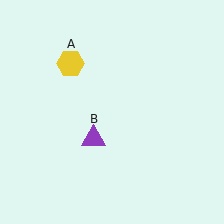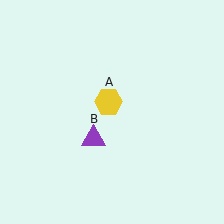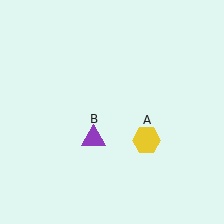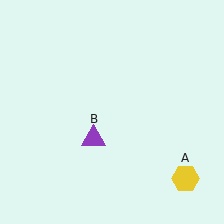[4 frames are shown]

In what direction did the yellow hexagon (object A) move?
The yellow hexagon (object A) moved down and to the right.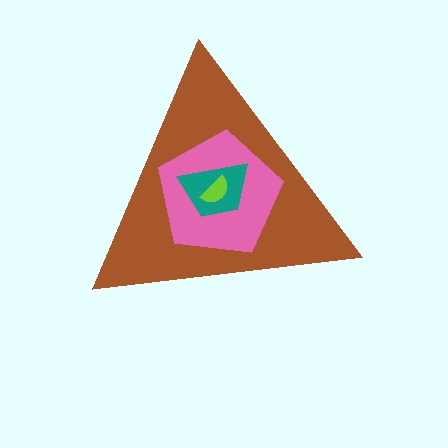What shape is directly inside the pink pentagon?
The teal trapezoid.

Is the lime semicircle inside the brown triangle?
Yes.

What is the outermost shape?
The brown triangle.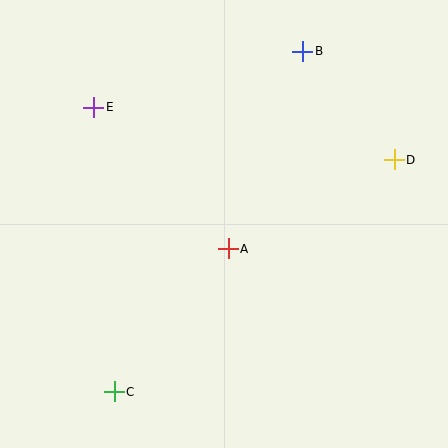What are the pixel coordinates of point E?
Point E is at (94, 107).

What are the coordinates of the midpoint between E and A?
The midpoint between E and A is at (161, 178).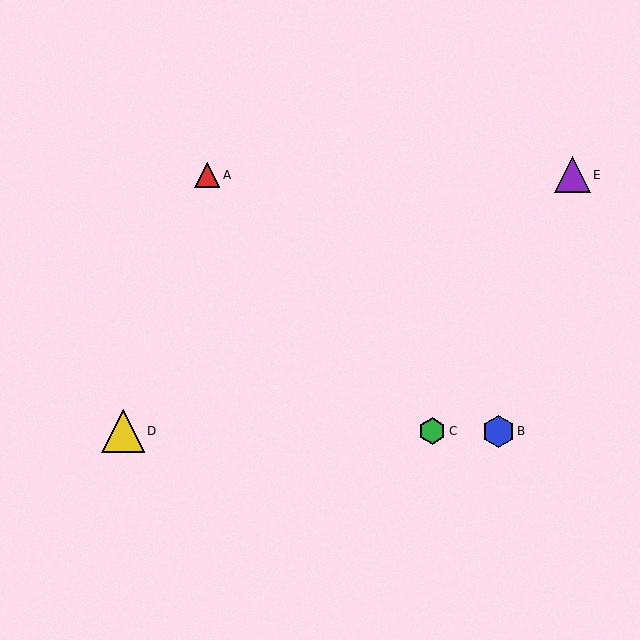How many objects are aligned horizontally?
3 objects (B, C, D) are aligned horizontally.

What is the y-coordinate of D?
Object D is at y≈431.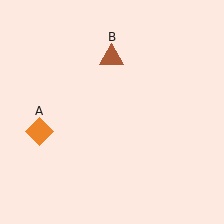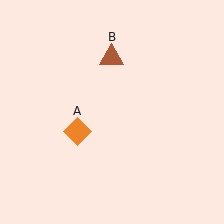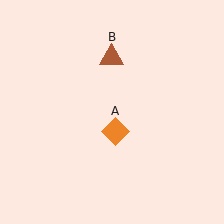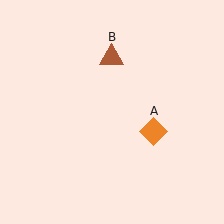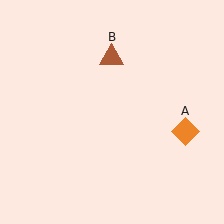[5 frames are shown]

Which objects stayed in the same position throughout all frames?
Brown triangle (object B) remained stationary.